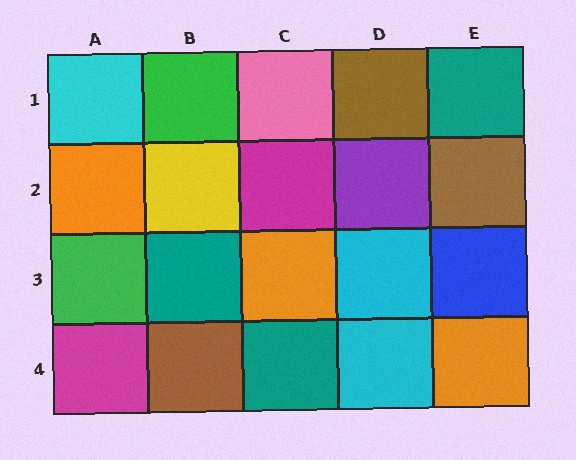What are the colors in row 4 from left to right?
Magenta, brown, teal, cyan, orange.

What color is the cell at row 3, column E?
Blue.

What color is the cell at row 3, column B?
Teal.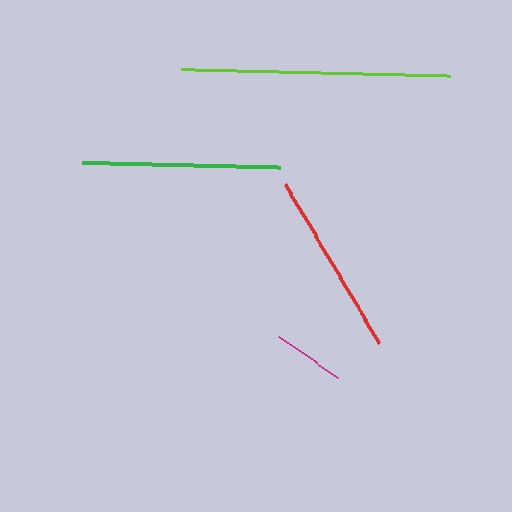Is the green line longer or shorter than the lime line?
The lime line is longer than the green line.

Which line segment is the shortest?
The magenta line is the shortest at approximately 73 pixels.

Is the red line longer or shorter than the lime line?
The lime line is longer than the red line.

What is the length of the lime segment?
The lime segment is approximately 269 pixels long.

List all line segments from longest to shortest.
From longest to shortest: lime, green, red, magenta.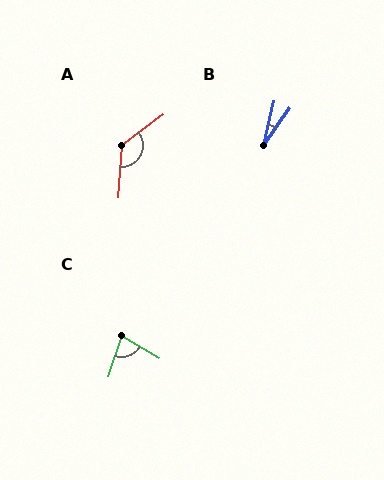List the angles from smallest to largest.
B (22°), C (78°), A (130°).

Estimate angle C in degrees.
Approximately 78 degrees.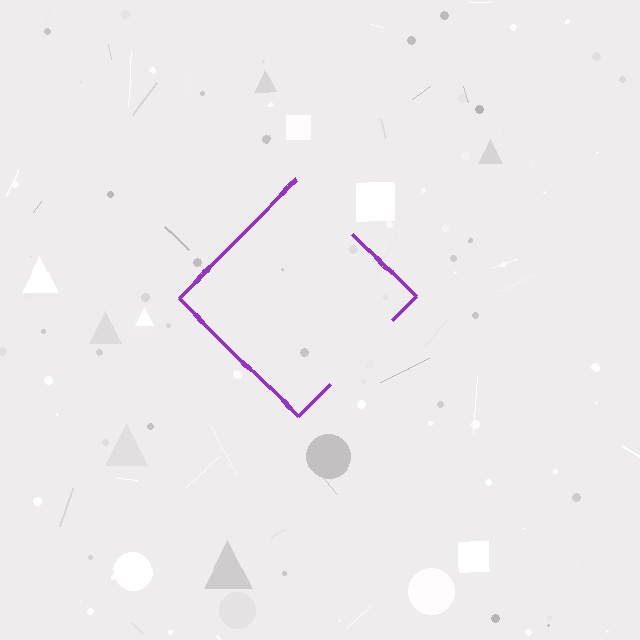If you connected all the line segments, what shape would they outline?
They would outline a diamond.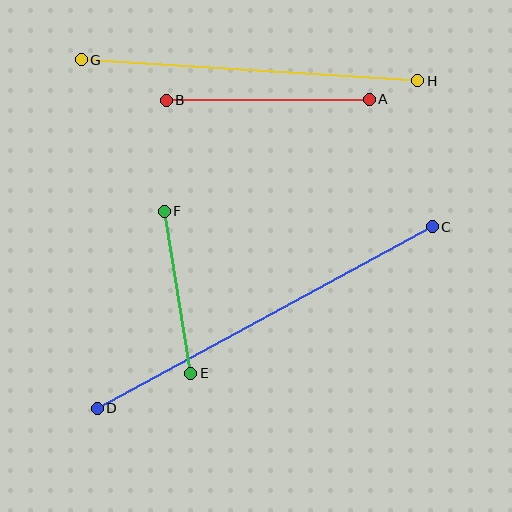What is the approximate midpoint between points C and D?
The midpoint is at approximately (265, 318) pixels.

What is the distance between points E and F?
The distance is approximately 164 pixels.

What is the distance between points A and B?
The distance is approximately 203 pixels.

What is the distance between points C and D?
The distance is approximately 381 pixels.